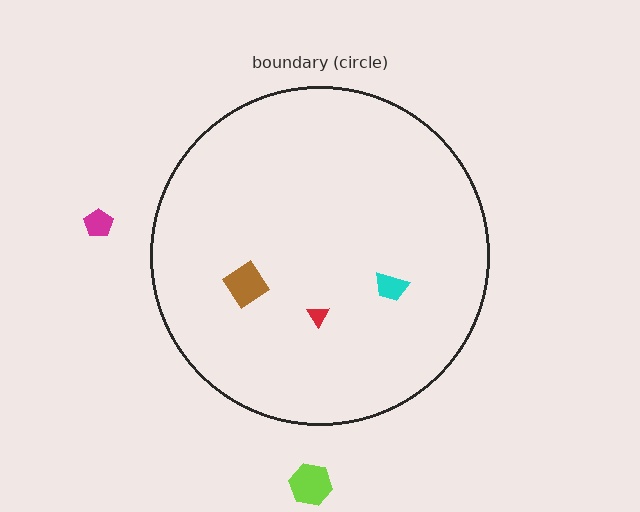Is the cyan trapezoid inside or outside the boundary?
Inside.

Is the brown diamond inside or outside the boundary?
Inside.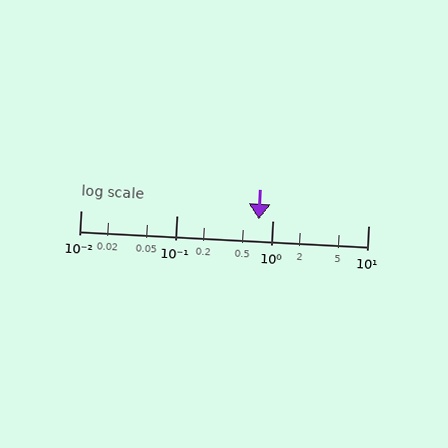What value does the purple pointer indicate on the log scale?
The pointer indicates approximately 0.73.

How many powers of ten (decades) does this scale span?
The scale spans 3 decades, from 0.01 to 10.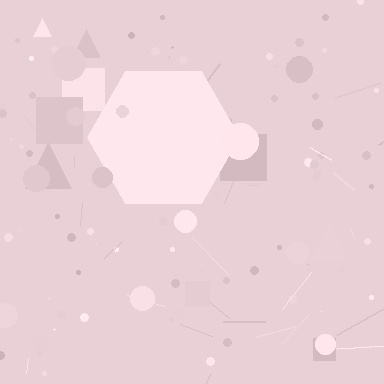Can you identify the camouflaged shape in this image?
The camouflaged shape is a hexagon.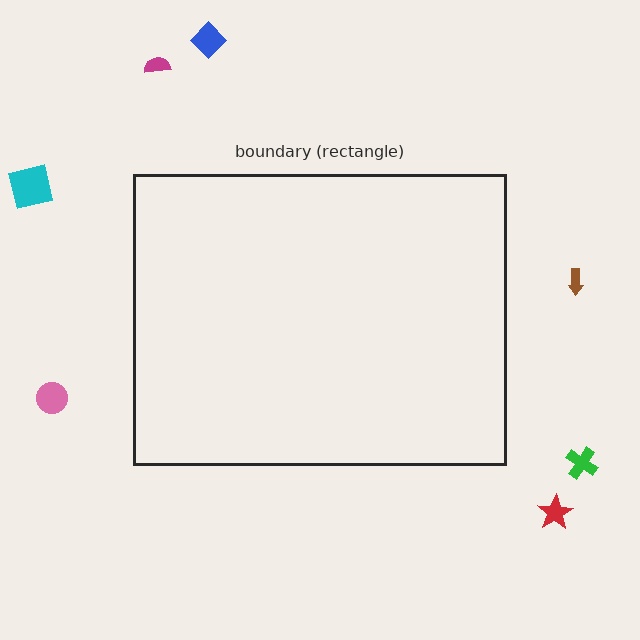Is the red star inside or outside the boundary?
Outside.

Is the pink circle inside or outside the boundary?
Outside.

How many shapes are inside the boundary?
0 inside, 7 outside.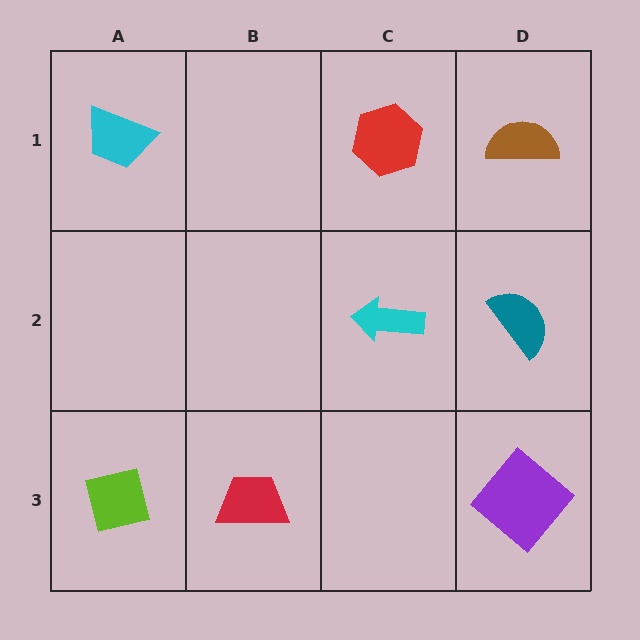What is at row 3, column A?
A lime square.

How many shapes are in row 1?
3 shapes.